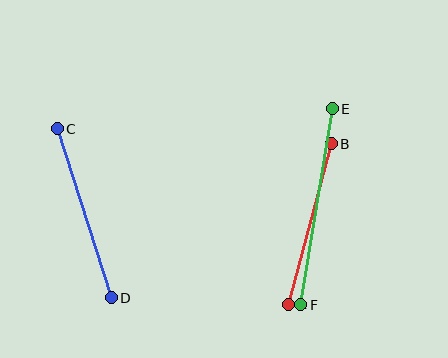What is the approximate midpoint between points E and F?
The midpoint is at approximately (317, 207) pixels.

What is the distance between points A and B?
The distance is approximately 166 pixels.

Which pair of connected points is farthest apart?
Points E and F are farthest apart.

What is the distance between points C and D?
The distance is approximately 177 pixels.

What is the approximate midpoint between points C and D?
The midpoint is at approximately (84, 213) pixels.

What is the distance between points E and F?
The distance is approximately 198 pixels.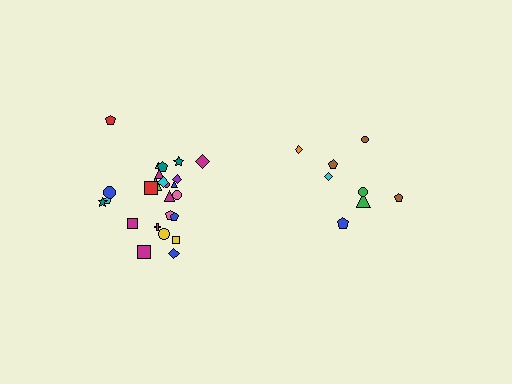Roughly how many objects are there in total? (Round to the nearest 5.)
Roughly 35 objects in total.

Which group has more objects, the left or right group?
The left group.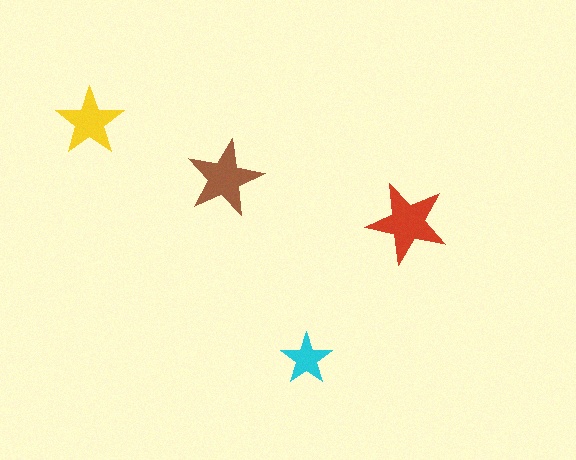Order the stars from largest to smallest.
the red one, the brown one, the yellow one, the cyan one.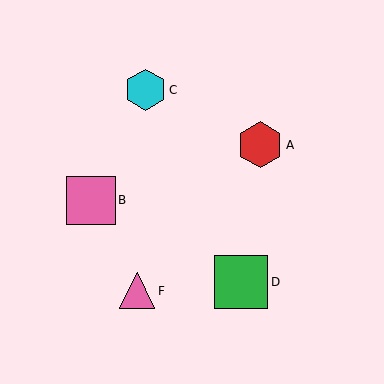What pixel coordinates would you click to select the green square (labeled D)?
Click at (241, 282) to select the green square D.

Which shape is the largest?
The green square (labeled D) is the largest.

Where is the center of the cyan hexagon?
The center of the cyan hexagon is at (146, 90).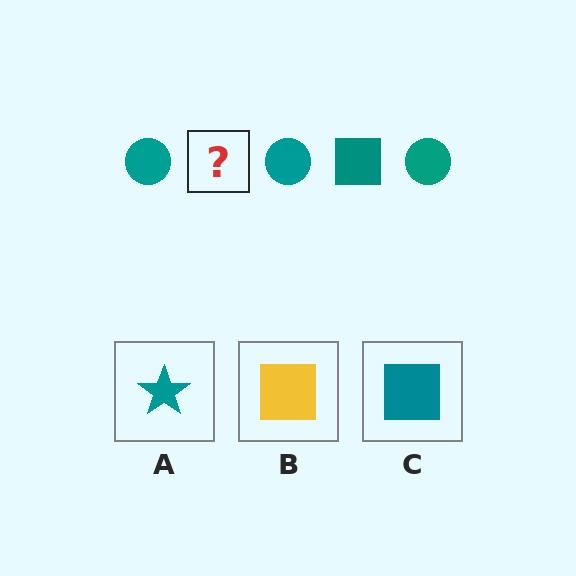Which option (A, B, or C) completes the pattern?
C.